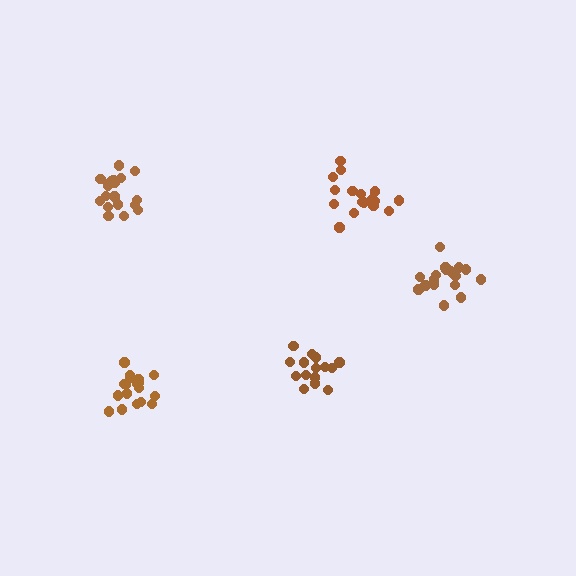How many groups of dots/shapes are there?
There are 5 groups.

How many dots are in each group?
Group 1: 19 dots, Group 2: 15 dots, Group 3: 18 dots, Group 4: 17 dots, Group 5: 18 dots (87 total).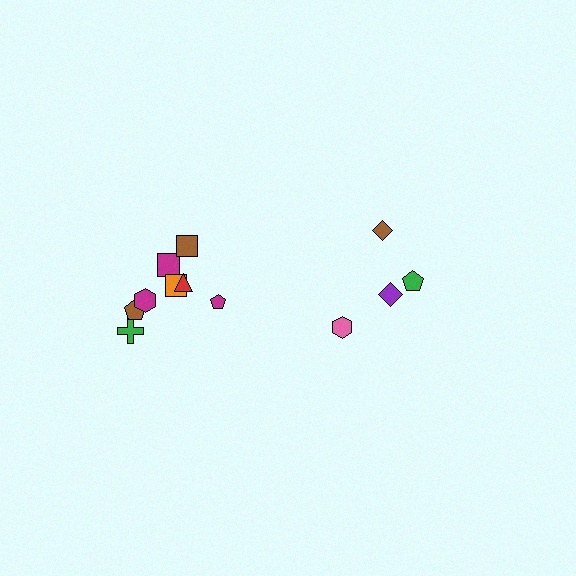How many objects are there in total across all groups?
There are 12 objects.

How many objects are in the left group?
There are 8 objects.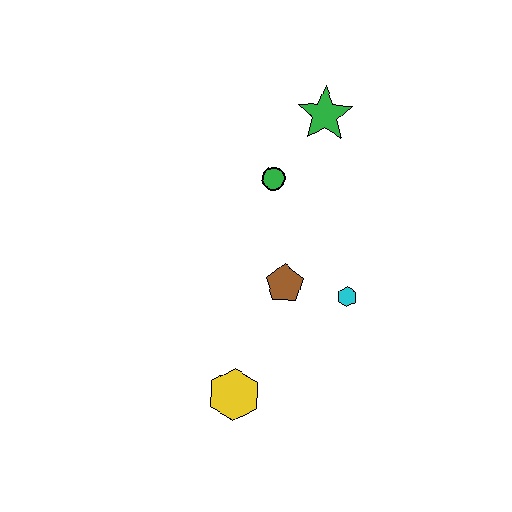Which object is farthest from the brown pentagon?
The green star is farthest from the brown pentagon.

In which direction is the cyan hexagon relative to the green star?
The cyan hexagon is below the green star.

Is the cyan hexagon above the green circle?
No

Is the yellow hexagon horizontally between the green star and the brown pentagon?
No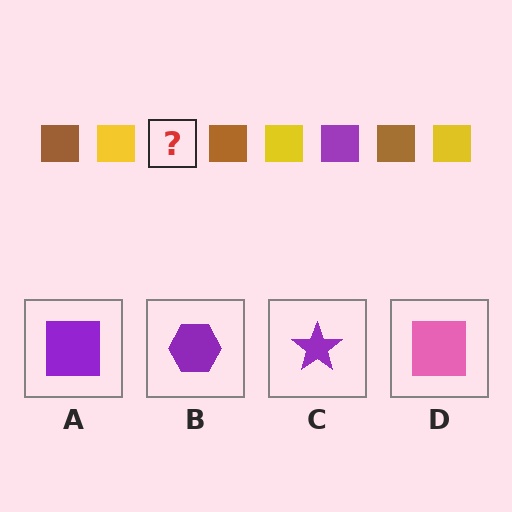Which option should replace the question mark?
Option A.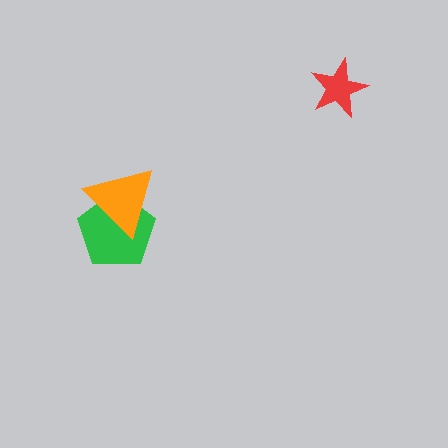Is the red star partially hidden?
No, no other shape covers it.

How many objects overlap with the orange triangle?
1 object overlaps with the orange triangle.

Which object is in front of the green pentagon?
The orange triangle is in front of the green pentagon.